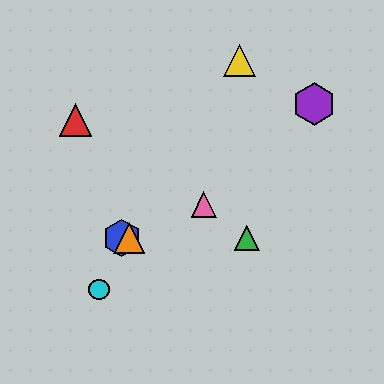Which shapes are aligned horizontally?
The blue hexagon, the green triangle, the orange triangle are aligned horizontally.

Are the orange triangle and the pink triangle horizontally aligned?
No, the orange triangle is at y≈238 and the pink triangle is at y≈205.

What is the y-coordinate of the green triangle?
The green triangle is at y≈238.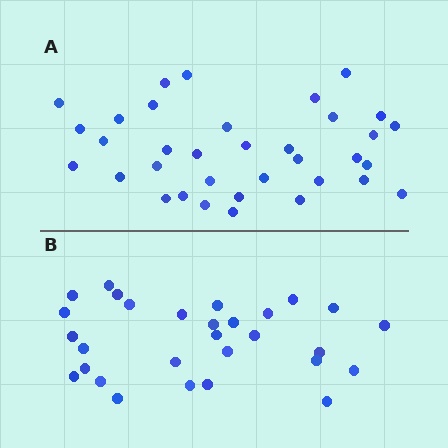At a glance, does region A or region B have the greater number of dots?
Region A (the top region) has more dots.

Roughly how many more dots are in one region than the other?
Region A has about 6 more dots than region B.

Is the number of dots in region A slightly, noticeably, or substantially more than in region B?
Region A has only slightly more — the two regions are fairly close. The ratio is roughly 1.2 to 1.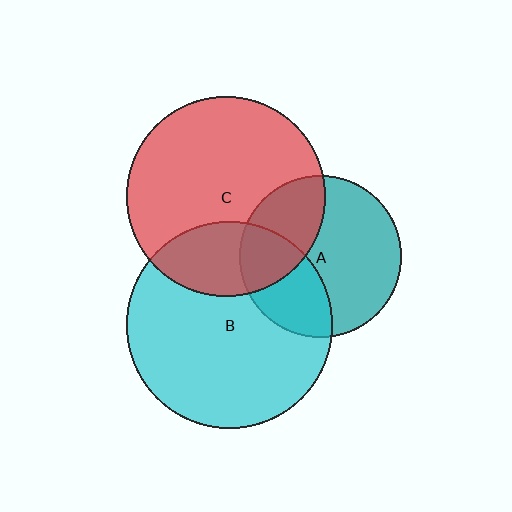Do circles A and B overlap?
Yes.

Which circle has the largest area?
Circle B (cyan).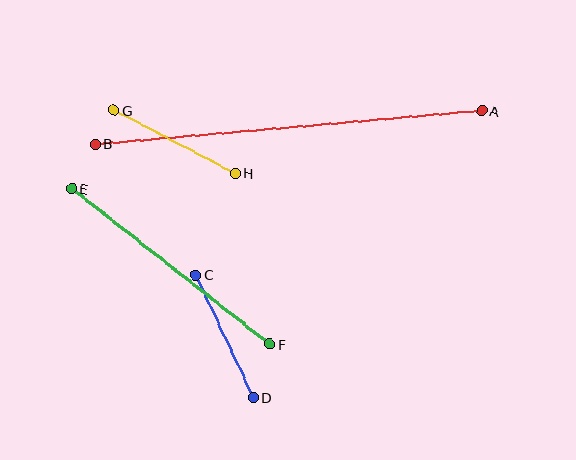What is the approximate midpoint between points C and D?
The midpoint is at approximately (225, 336) pixels.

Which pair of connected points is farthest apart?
Points A and B are farthest apart.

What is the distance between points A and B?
The distance is approximately 388 pixels.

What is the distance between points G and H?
The distance is approximately 137 pixels.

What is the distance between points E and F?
The distance is approximately 252 pixels.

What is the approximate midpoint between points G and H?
The midpoint is at approximately (175, 142) pixels.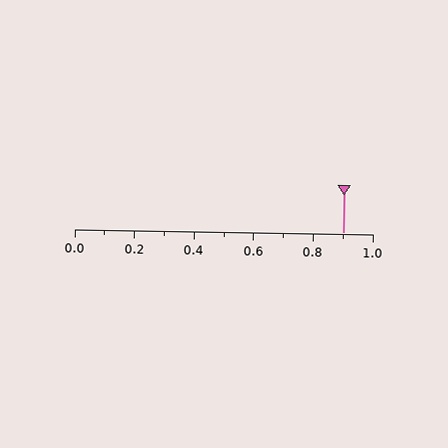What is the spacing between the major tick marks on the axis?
The major ticks are spaced 0.2 apart.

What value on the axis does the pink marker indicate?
The marker indicates approximately 0.9.